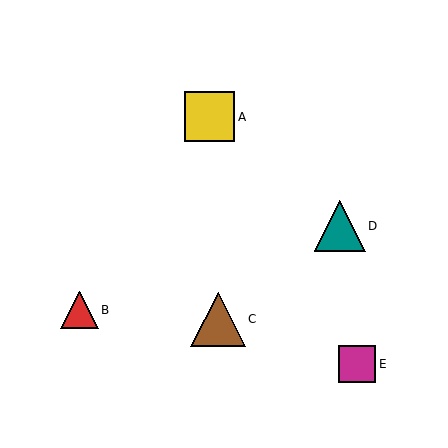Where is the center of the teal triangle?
The center of the teal triangle is at (340, 226).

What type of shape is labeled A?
Shape A is a yellow square.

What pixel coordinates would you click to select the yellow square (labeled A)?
Click at (210, 117) to select the yellow square A.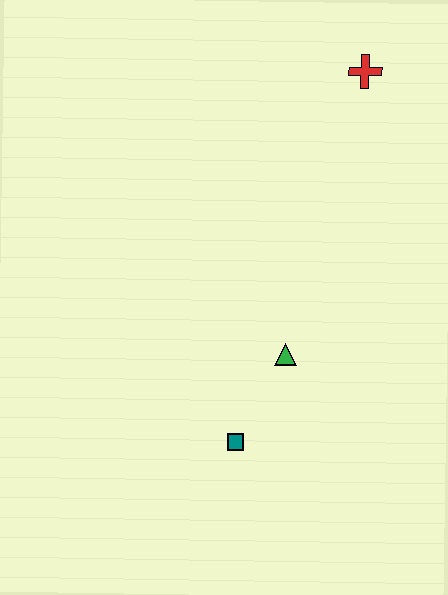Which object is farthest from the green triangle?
The red cross is farthest from the green triangle.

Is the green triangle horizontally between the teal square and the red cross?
Yes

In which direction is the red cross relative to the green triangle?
The red cross is above the green triangle.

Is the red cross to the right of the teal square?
Yes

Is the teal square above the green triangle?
No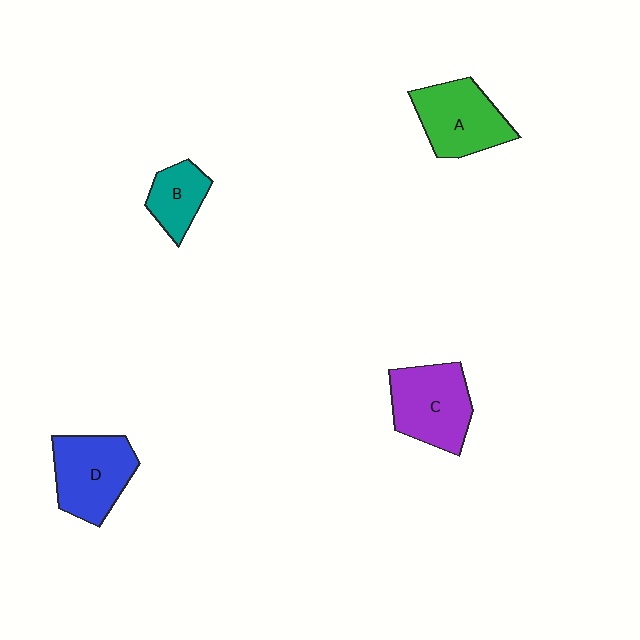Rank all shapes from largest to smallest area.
From largest to smallest: C (purple), D (blue), A (green), B (teal).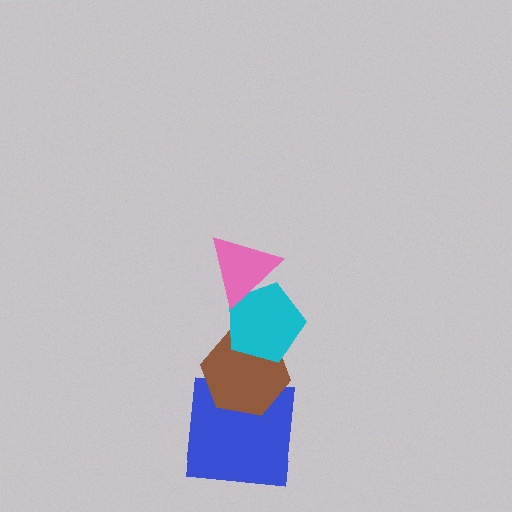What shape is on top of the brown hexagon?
The cyan pentagon is on top of the brown hexagon.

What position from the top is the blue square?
The blue square is 4th from the top.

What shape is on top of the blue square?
The brown hexagon is on top of the blue square.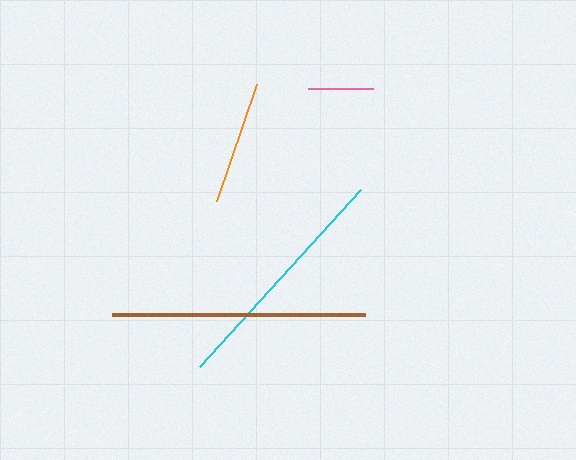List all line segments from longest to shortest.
From longest to shortest: brown, cyan, orange, pink.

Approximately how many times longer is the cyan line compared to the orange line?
The cyan line is approximately 1.9 times the length of the orange line.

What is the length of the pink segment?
The pink segment is approximately 65 pixels long.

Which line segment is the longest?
The brown line is the longest at approximately 253 pixels.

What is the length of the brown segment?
The brown segment is approximately 253 pixels long.